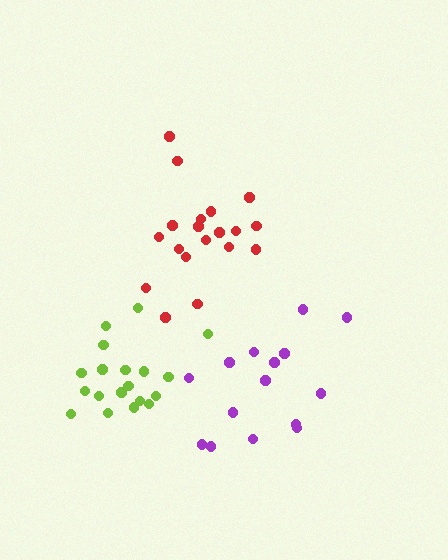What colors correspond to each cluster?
The clusters are colored: red, purple, lime.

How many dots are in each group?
Group 1: 19 dots, Group 2: 15 dots, Group 3: 19 dots (53 total).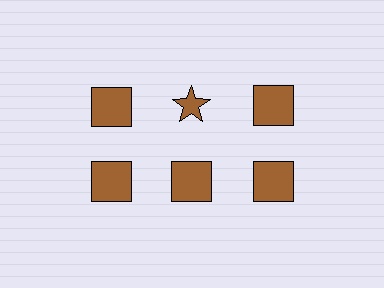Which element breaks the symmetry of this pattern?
The brown star in the top row, second from left column breaks the symmetry. All other shapes are brown squares.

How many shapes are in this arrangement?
There are 6 shapes arranged in a grid pattern.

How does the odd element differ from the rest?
It has a different shape: star instead of square.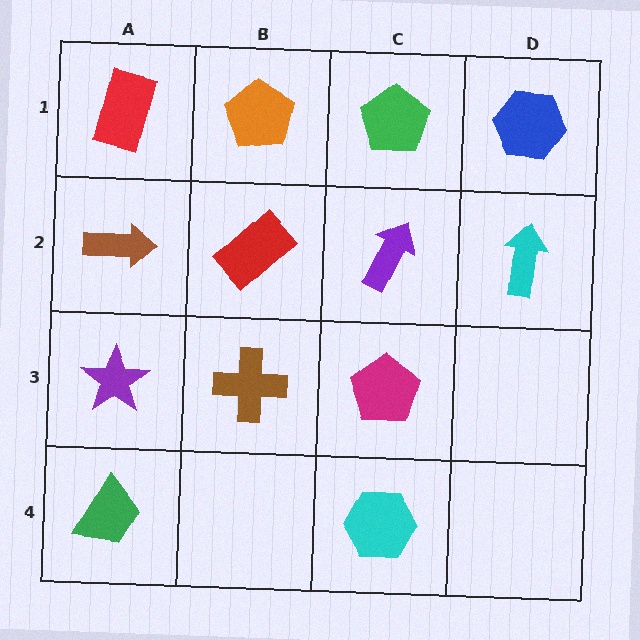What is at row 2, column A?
A brown arrow.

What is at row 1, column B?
An orange pentagon.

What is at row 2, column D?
A cyan arrow.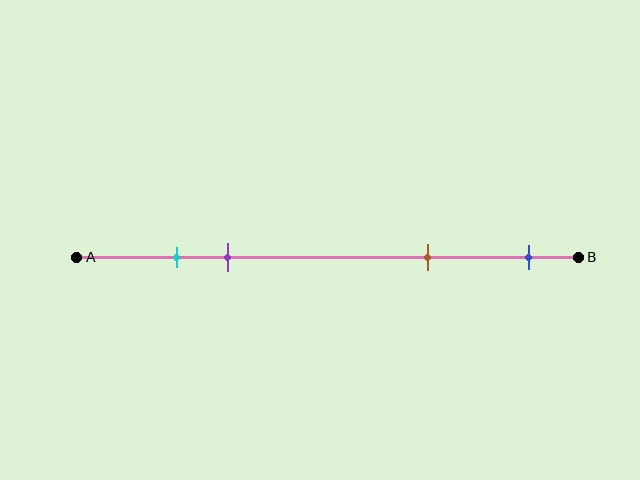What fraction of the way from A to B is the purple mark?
The purple mark is approximately 30% (0.3) of the way from A to B.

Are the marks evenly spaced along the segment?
No, the marks are not evenly spaced.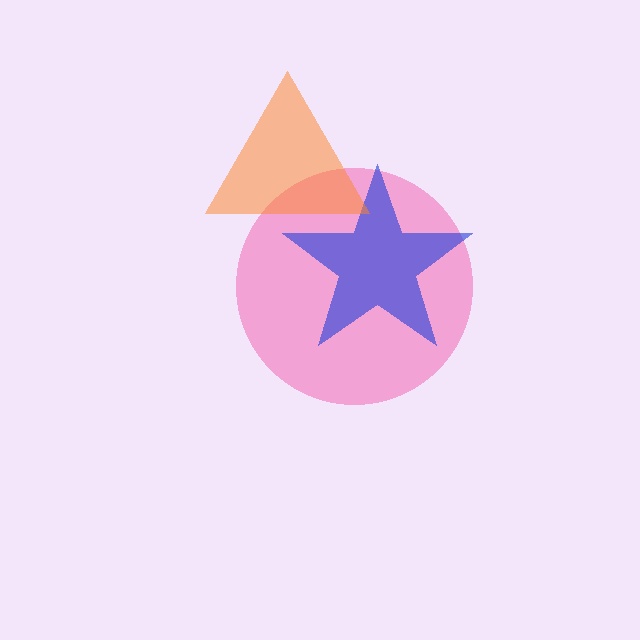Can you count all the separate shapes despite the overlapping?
Yes, there are 3 separate shapes.